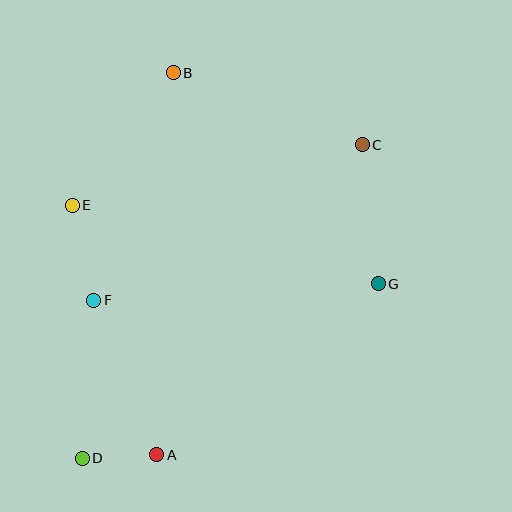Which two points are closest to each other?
Points A and D are closest to each other.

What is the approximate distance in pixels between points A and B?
The distance between A and B is approximately 382 pixels.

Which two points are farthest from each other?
Points C and D are farthest from each other.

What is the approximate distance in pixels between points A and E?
The distance between A and E is approximately 264 pixels.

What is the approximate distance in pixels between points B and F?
The distance between B and F is approximately 241 pixels.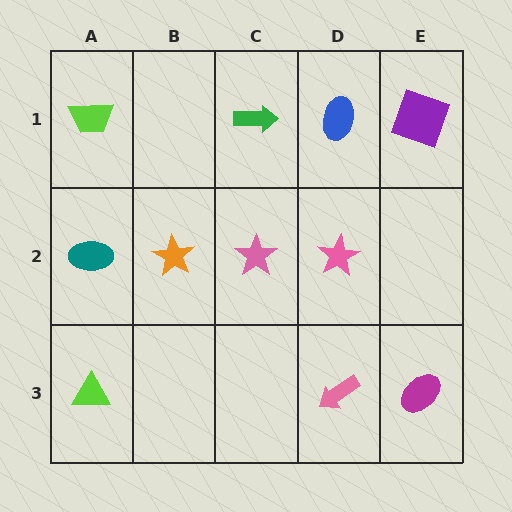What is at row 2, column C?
A pink star.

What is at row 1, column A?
A lime trapezoid.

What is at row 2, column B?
An orange star.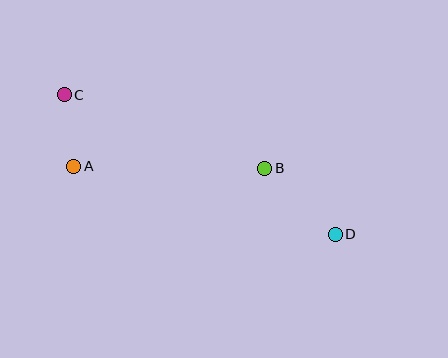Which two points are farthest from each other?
Points C and D are farthest from each other.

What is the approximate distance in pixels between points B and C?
The distance between B and C is approximately 213 pixels.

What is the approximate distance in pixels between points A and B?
The distance between A and B is approximately 191 pixels.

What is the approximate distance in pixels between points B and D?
The distance between B and D is approximately 97 pixels.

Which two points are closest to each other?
Points A and C are closest to each other.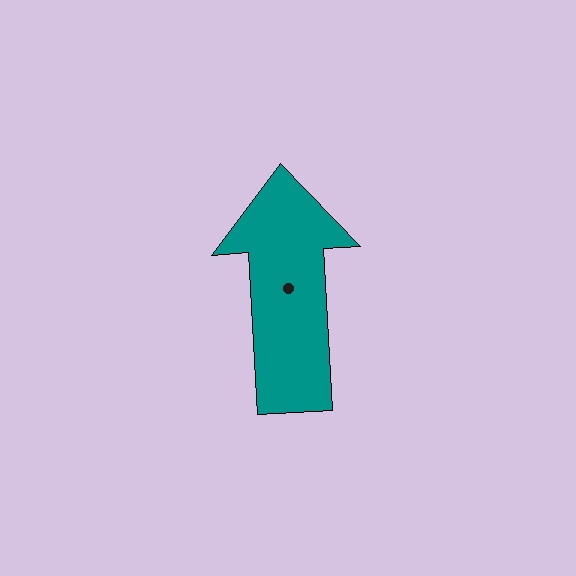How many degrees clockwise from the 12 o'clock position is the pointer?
Approximately 357 degrees.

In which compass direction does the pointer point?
North.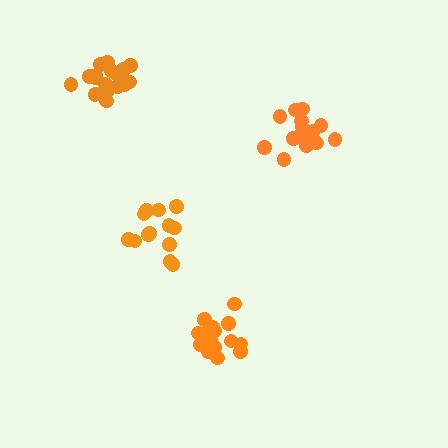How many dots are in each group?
Group 1: 13 dots, Group 2: 16 dots, Group 3: 17 dots, Group 4: 18 dots (64 total).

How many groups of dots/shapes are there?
There are 4 groups.